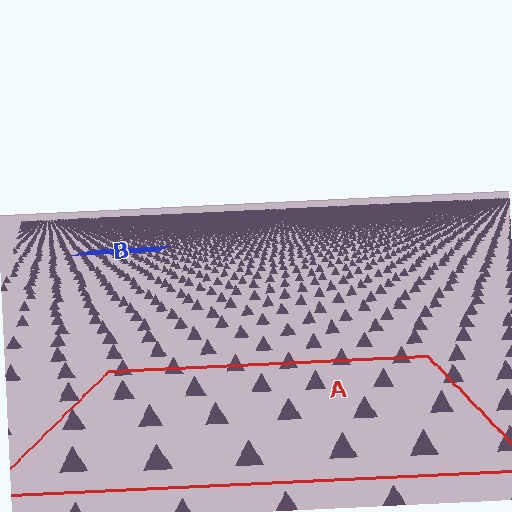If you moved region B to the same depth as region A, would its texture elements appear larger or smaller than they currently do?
They would appear larger. At a closer depth, the same texture elements are projected at a bigger on-screen size.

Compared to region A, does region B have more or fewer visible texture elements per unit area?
Region B has more texture elements per unit area — they are packed more densely because it is farther away.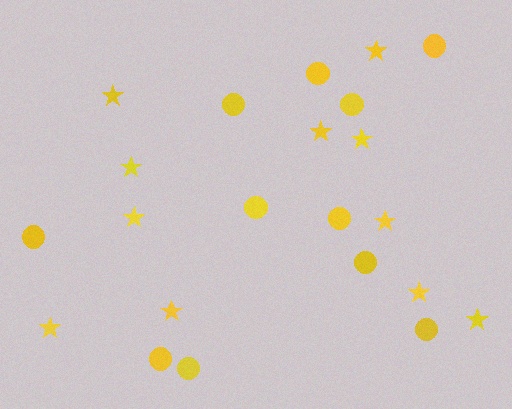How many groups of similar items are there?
There are 2 groups: one group of stars (11) and one group of circles (11).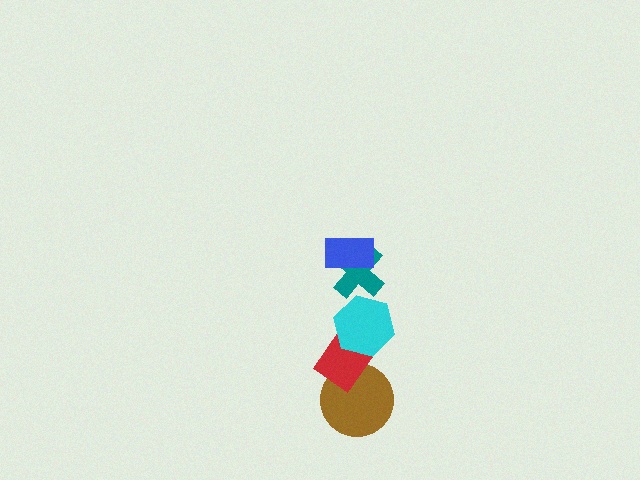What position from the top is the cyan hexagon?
The cyan hexagon is 3rd from the top.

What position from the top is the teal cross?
The teal cross is 2nd from the top.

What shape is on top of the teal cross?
The blue rectangle is on top of the teal cross.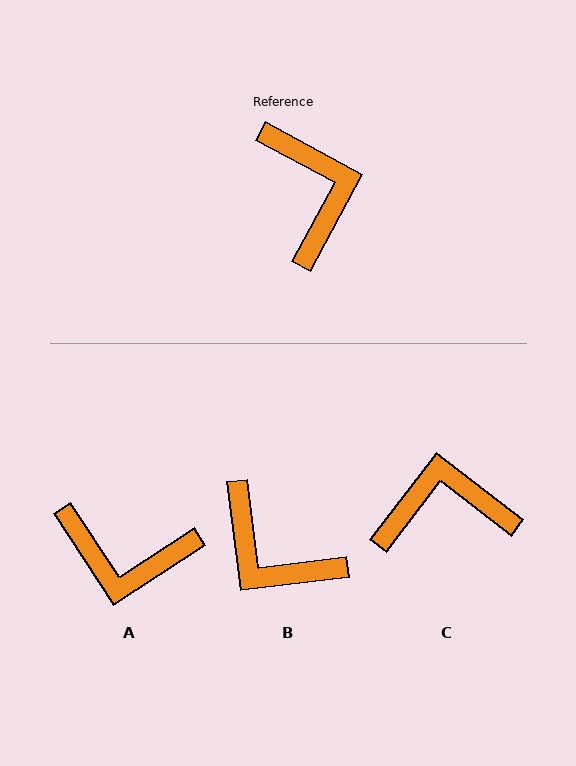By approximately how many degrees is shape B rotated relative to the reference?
Approximately 144 degrees clockwise.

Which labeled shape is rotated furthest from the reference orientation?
B, about 144 degrees away.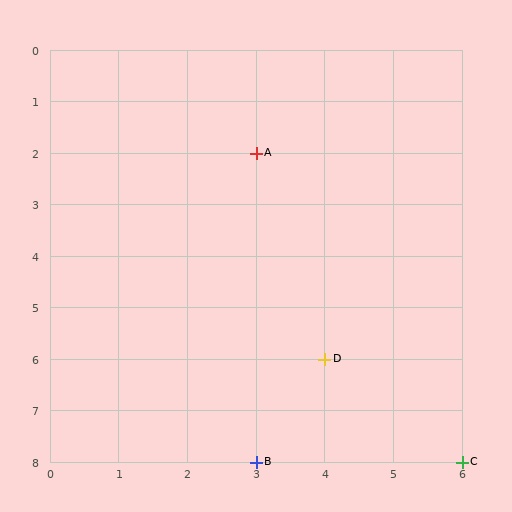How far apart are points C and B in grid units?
Points C and B are 3 columns apart.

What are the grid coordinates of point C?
Point C is at grid coordinates (6, 8).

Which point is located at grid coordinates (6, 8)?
Point C is at (6, 8).